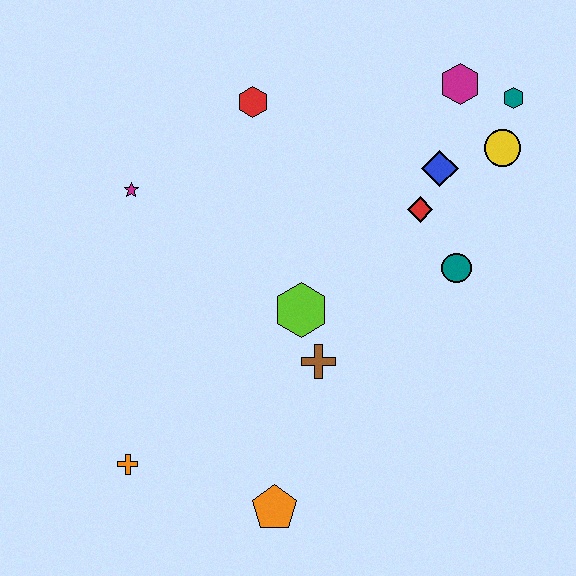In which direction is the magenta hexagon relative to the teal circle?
The magenta hexagon is above the teal circle.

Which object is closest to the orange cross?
The orange pentagon is closest to the orange cross.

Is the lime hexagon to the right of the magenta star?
Yes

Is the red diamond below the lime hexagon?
No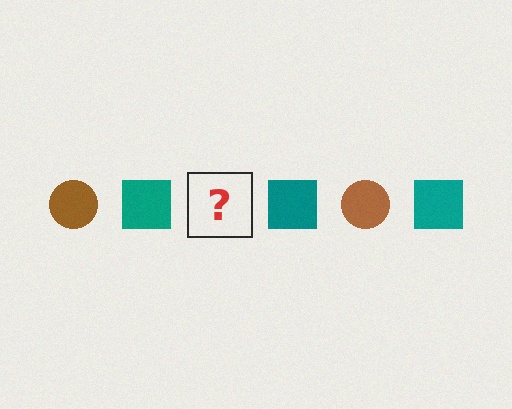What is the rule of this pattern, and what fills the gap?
The rule is that the pattern alternates between brown circle and teal square. The gap should be filled with a brown circle.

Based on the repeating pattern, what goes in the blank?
The blank should be a brown circle.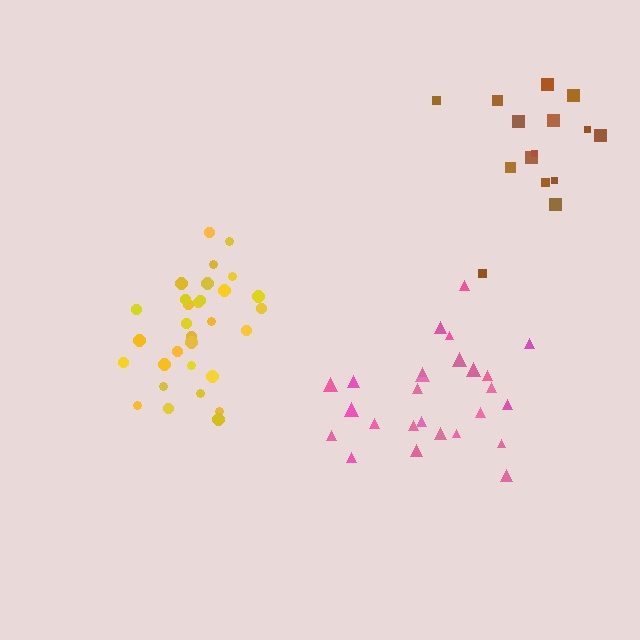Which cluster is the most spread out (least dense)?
Brown.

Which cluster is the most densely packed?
Yellow.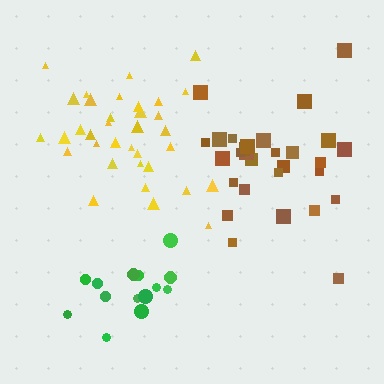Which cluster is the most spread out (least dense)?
Yellow.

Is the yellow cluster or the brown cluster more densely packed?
Brown.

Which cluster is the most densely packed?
Green.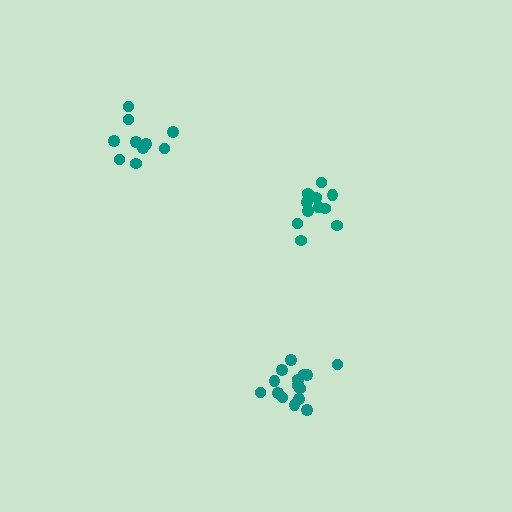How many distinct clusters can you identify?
There are 3 distinct clusters.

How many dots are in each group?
Group 1: 11 dots, Group 2: 15 dots, Group 3: 11 dots (37 total).